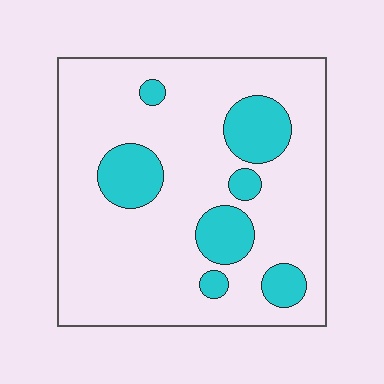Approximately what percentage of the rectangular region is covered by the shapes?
Approximately 20%.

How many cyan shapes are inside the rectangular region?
7.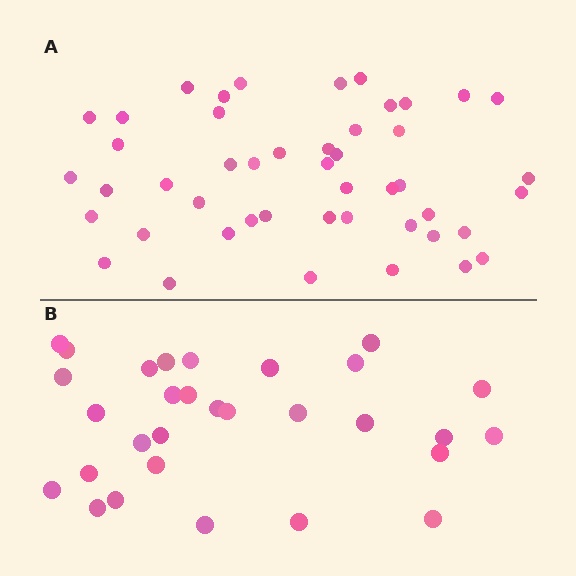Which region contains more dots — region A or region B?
Region A (the top region) has more dots.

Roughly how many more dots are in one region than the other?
Region A has approximately 15 more dots than region B.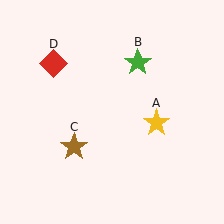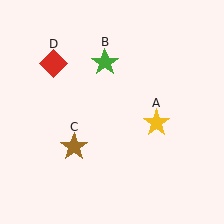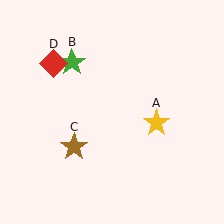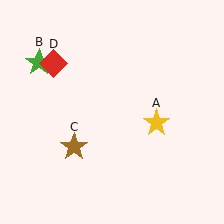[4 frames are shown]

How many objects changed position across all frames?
1 object changed position: green star (object B).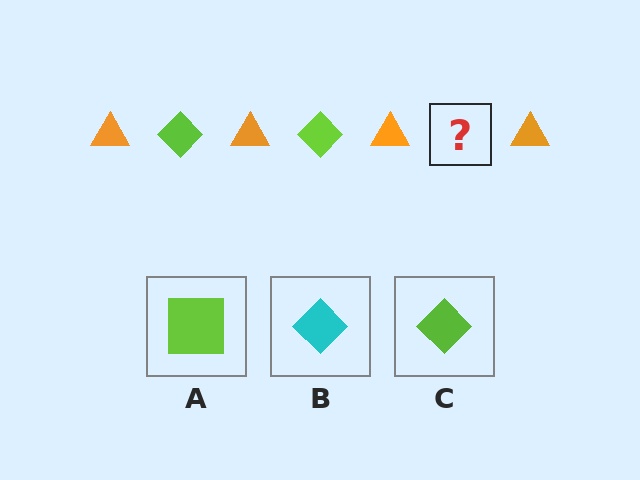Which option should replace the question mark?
Option C.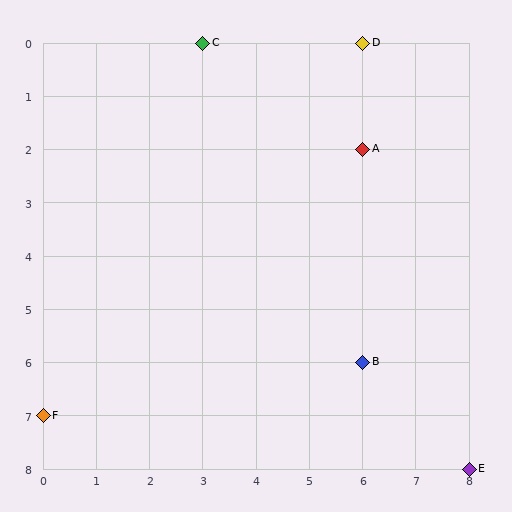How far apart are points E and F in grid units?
Points E and F are 8 columns and 1 row apart (about 8.1 grid units diagonally).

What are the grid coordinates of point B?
Point B is at grid coordinates (6, 6).